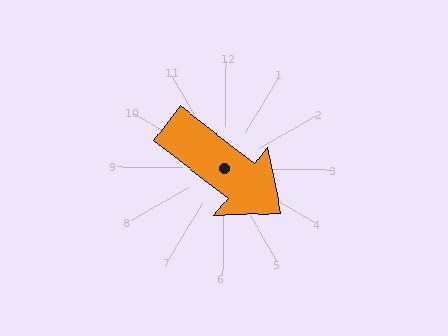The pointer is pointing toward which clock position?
Roughly 4 o'clock.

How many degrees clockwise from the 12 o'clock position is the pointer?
Approximately 127 degrees.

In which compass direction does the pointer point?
Southeast.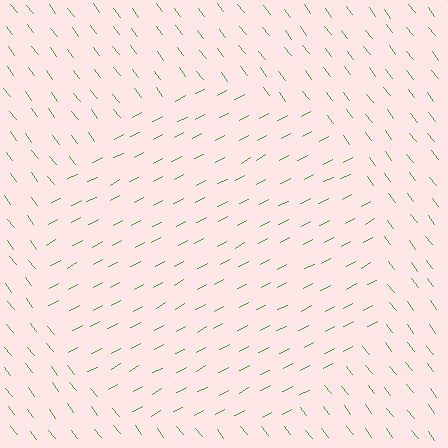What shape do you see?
I see a circle.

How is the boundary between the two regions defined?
The boundary is defined purely by a change in line orientation (approximately 81 degrees difference). All lines are the same color and thickness.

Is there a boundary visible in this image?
Yes, there is a texture boundary formed by a change in line orientation.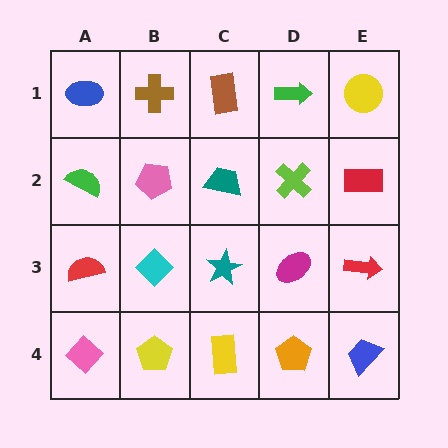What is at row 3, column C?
A teal star.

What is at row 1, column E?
A yellow circle.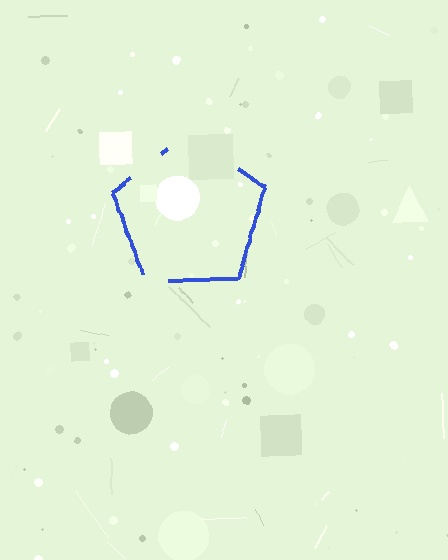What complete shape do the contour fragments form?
The contour fragments form a pentagon.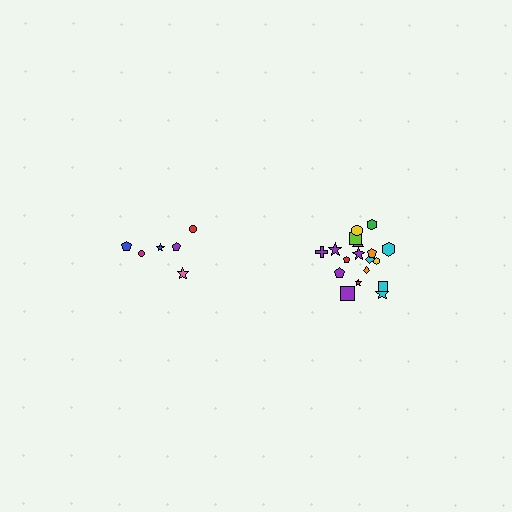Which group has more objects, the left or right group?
The right group.